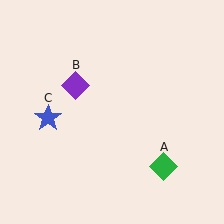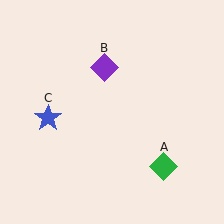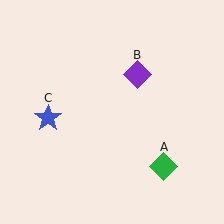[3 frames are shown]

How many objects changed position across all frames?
1 object changed position: purple diamond (object B).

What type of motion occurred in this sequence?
The purple diamond (object B) rotated clockwise around the center of the scene.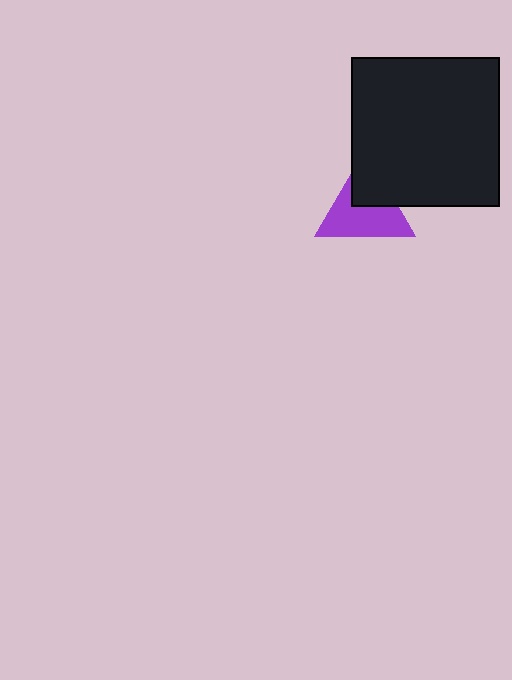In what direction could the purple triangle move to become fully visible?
The purple triangle could move toward the lower-left. That would shift it out from behind the black square entirely.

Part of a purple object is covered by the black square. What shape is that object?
It is a triangle.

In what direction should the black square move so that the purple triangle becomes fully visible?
The black square should move toward the upper-right. That is the shortest direction to clear the overlap and leave the purple triangle fully visible.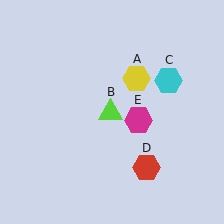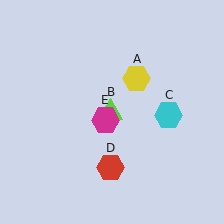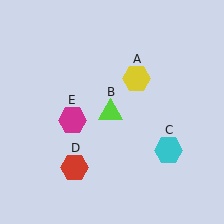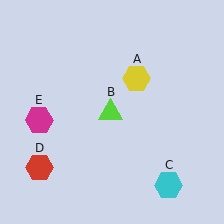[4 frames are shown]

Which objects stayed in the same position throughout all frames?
Yellow hexagon (object A) and lime triangle (object B) remained stationary.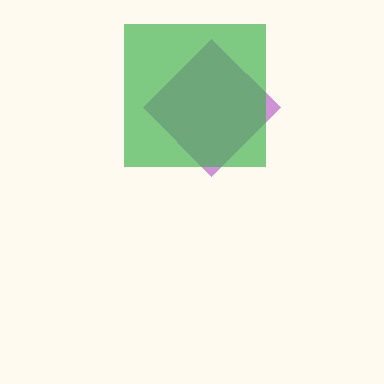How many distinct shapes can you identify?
There are 2 distinct shapes: a purple diamond, a green square.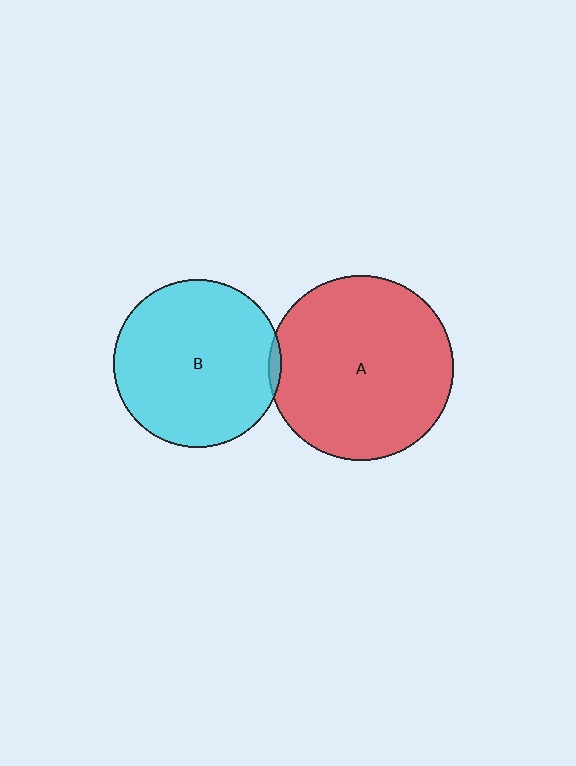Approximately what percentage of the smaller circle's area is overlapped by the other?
Approximately 5%.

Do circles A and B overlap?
Yes.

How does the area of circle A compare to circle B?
Approximately 1.2 times.